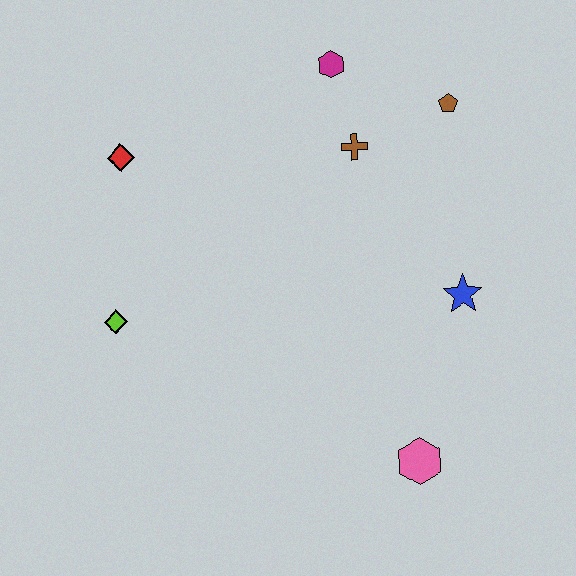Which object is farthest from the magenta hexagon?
The pink hexagon is farthest from the magenta hexagon.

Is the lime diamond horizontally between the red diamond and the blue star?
No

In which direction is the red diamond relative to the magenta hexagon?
The red diamond is to the left of the magenta hexagon.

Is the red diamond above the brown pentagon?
No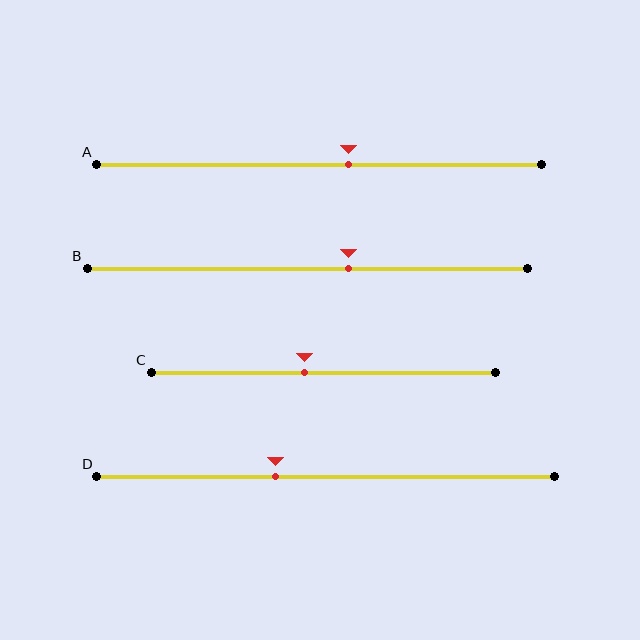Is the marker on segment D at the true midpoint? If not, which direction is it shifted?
No, the marker on segment D is shifted to the left by about 11% of the segment length.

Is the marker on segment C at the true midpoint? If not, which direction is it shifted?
No, the marker on segment C is shifted to the left by about 5% of the segment length.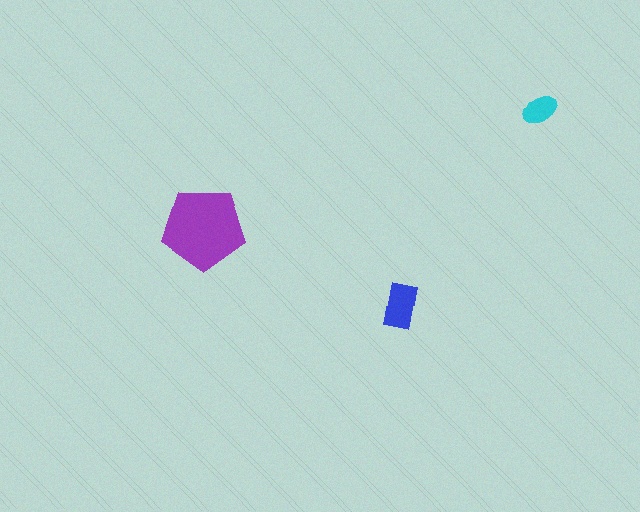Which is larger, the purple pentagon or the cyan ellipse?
The purple pentagon.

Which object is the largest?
The purple pentagon.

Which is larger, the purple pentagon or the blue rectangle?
The purple pentagon.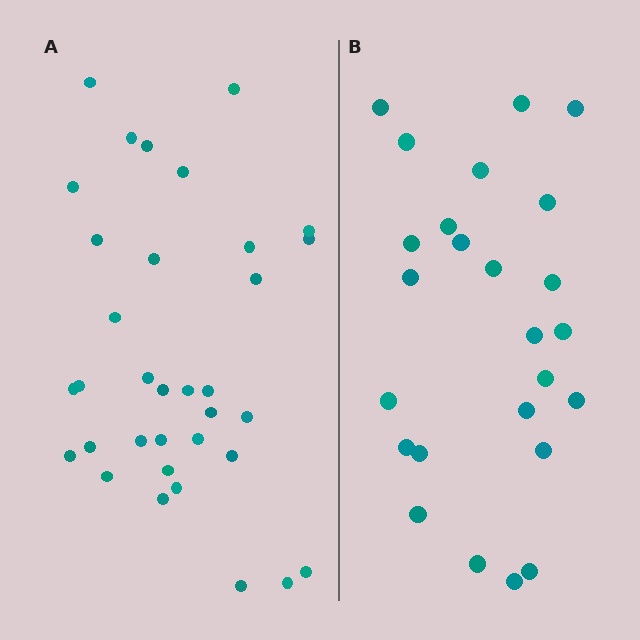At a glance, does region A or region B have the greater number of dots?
Region A (the left region) has more dots.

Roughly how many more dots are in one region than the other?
Region A has roughly 8 or so more dots than region B.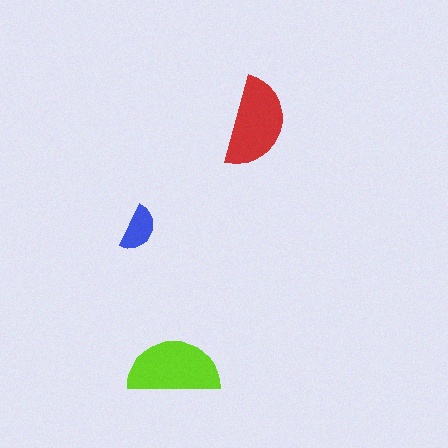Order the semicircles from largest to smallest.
the lime one, the red one, the blue one.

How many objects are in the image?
There are 3 objects in the image.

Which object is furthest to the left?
The blue semicircle is leftmost.